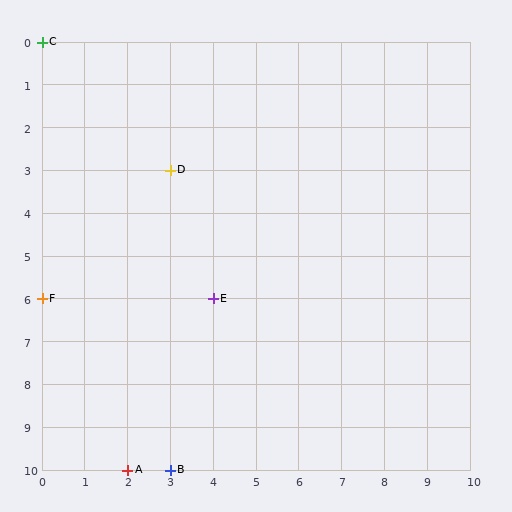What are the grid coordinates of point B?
Point B is at grid coordinates (3, 10).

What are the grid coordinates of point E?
Point E is at grid coordinates (4, 6).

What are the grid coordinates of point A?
Point A is at grid coordinates (2, 10).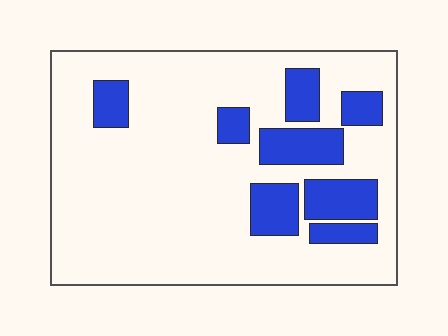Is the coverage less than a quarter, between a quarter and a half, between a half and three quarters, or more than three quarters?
Less than a quarter.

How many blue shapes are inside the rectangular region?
8.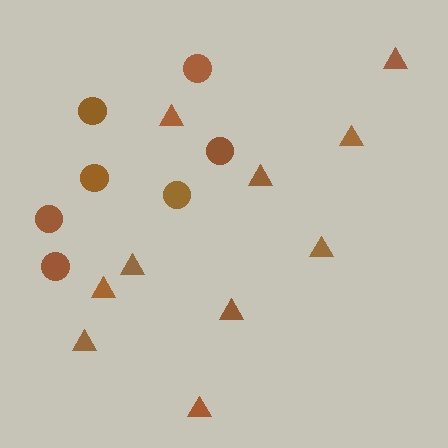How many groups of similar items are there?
There are 2 groups: one group of circles (7) and one group of triangles (10).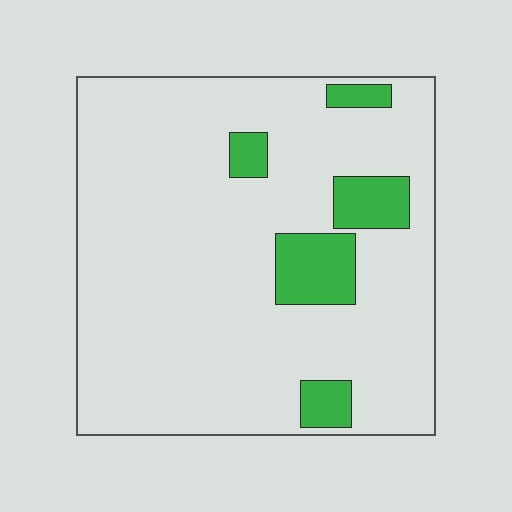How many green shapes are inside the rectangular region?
5.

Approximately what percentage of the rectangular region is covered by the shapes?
Approximately 10%.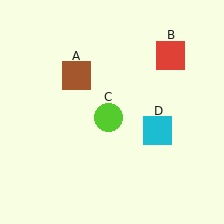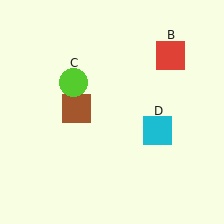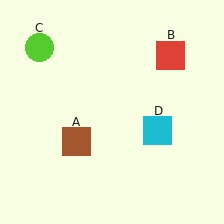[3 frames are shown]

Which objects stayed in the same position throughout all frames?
Red square (object B) and cyan square (object D) remained stationary.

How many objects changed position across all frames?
2 objects changed position: brown square (object A), lime circle (object C).